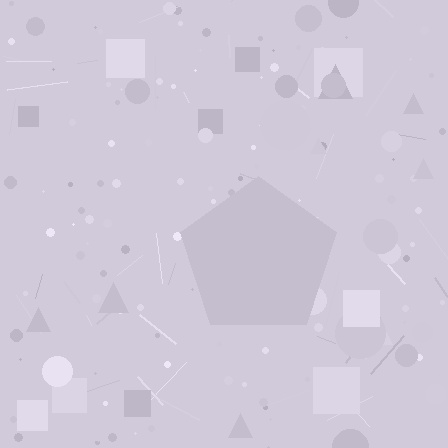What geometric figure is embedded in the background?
A pentagon is embedded in the background.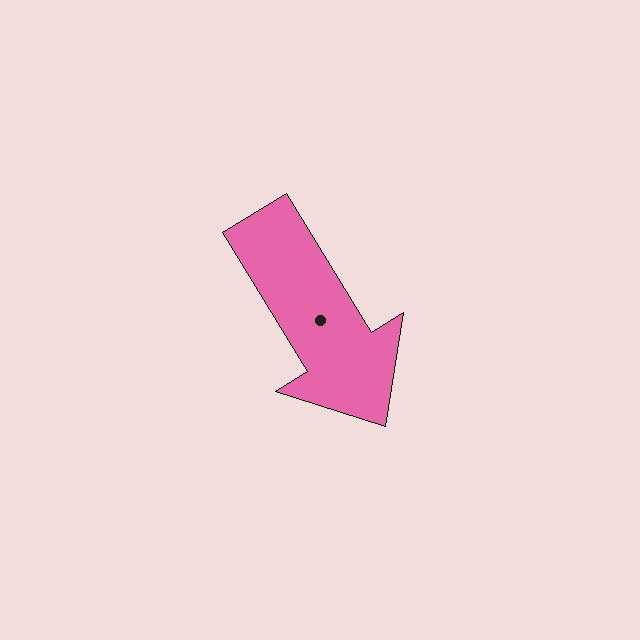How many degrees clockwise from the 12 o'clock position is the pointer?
Approximately 148 degrees.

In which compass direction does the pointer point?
Southeast.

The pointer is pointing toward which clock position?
Roughly 5 o'clock.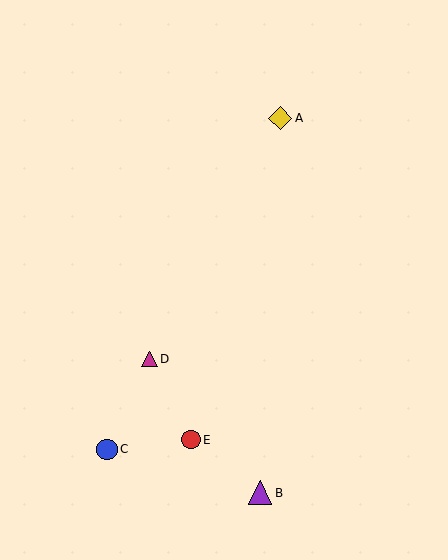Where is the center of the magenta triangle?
The center of the magenta triangle is at (149, 359).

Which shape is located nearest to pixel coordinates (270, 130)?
The yellow diamond (labeled A) at (280, 118) is nearest to that location.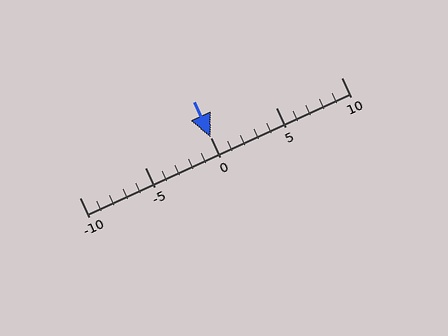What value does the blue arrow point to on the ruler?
The blue arrow points to approximately 0.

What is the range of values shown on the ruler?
The ruler shows values from -10 to 10.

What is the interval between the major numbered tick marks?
The major tick marks are spaced 5 units apart.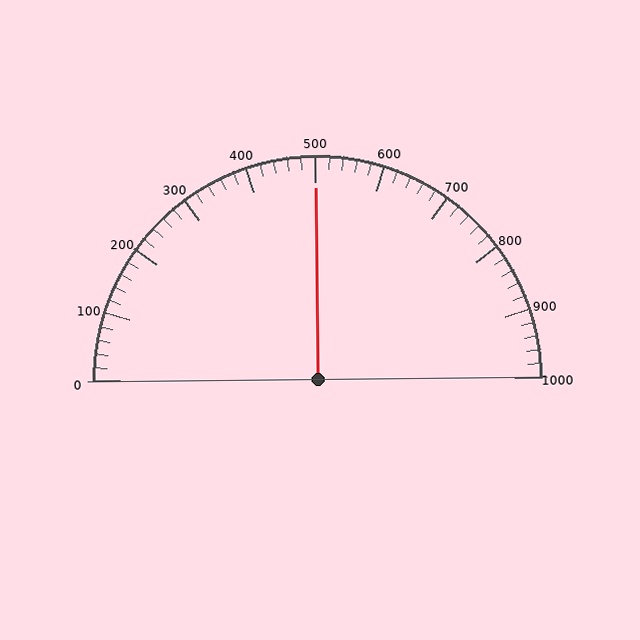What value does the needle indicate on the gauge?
The needle indicates approximately 500.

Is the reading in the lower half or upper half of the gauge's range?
The reading is in the upper half of the range (0 to 1000).